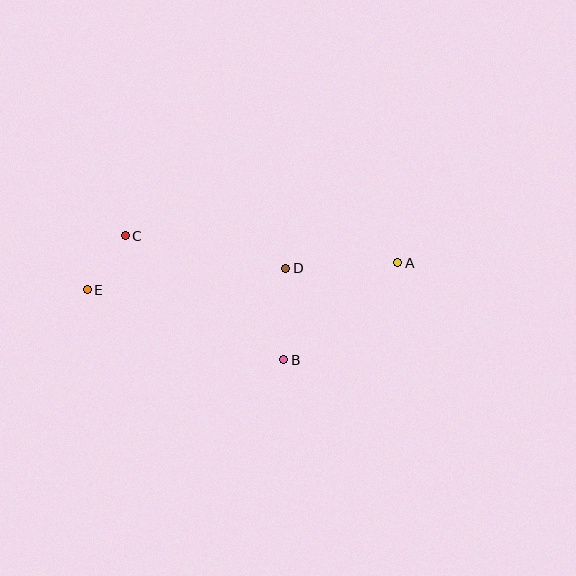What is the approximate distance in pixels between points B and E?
The distance between B and E is approximately 209 pixels.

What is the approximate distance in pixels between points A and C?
The distance between A and C is approximately 274 pixels.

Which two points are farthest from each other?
Points A and E are farthest from each other.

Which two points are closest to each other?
Points C and E are closest to each other.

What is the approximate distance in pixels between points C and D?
The distance between C and D is approximately 164 pixels.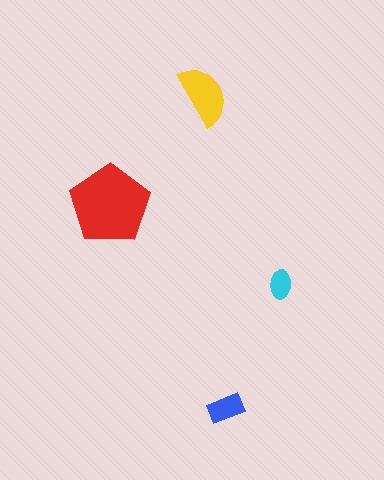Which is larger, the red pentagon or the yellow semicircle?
The red pentagon.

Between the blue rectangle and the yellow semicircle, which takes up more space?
The yellow semicircle.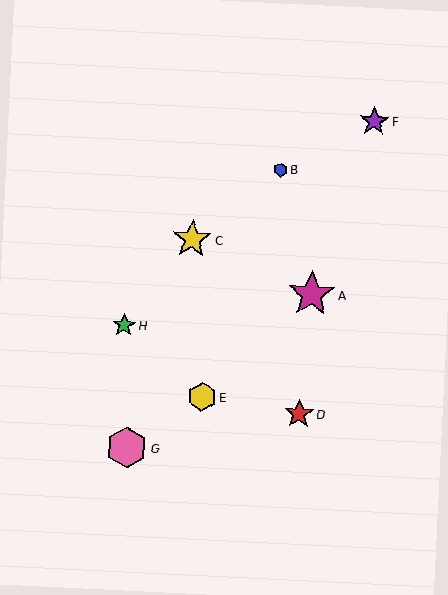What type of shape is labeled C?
Shape C is a yellow star.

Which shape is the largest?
The magenta star (labeled A) is the largest.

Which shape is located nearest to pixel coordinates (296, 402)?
The red star (labeled D) at (299, 414) is nearest to that location.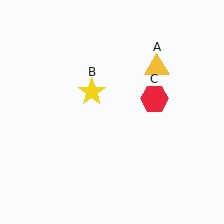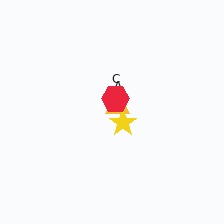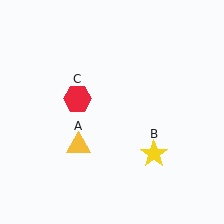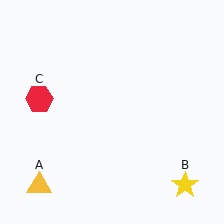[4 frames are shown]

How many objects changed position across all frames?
3 objects changed position: yellow triangle (object A), yellow star (object B), red hexagon (object C).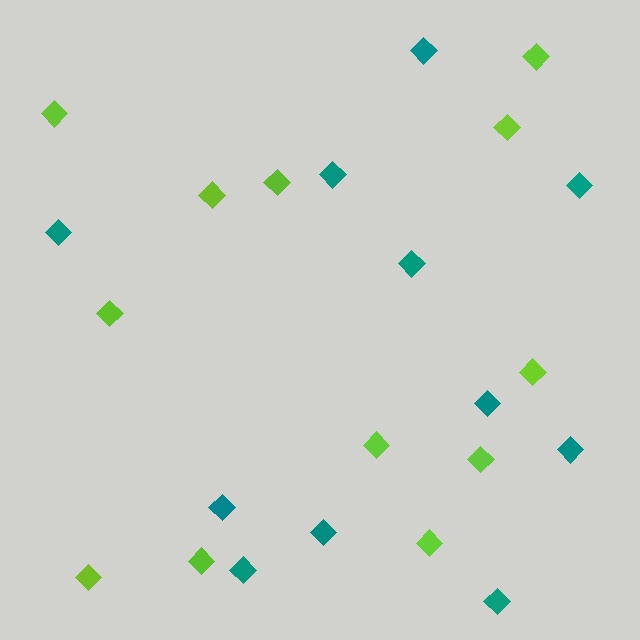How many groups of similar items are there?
There are 2 groups: one group of teal diamonds (11) and one group of lime diamonds (12).